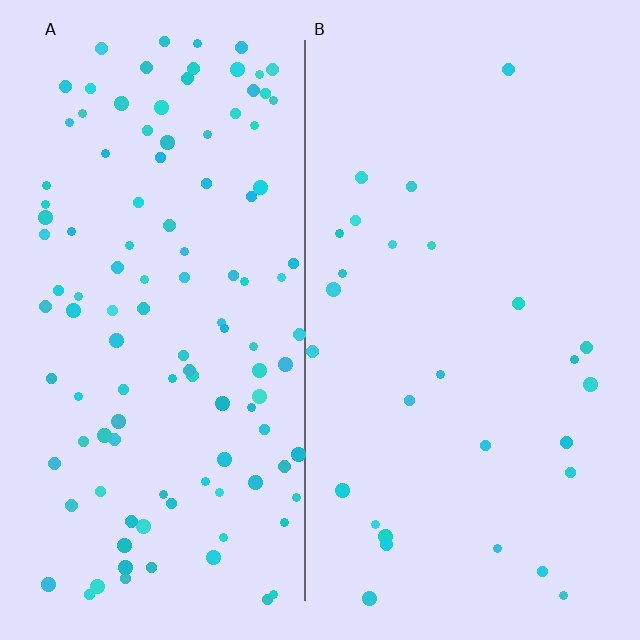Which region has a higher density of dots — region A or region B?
A (the left).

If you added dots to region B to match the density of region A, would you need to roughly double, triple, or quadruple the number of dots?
Approximately quadruple.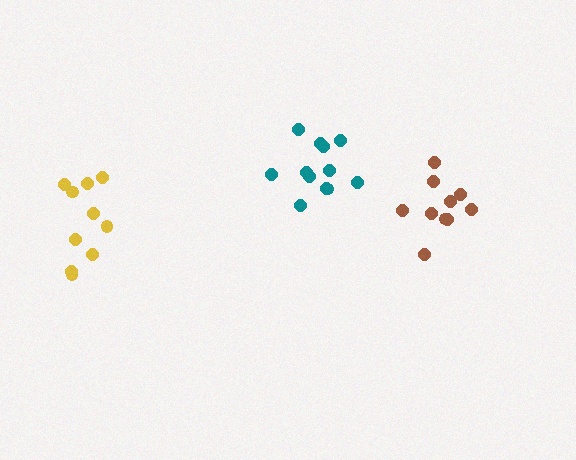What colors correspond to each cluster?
The clusters are colored: teal, yellow, brown.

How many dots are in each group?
Group 1: 12 dots, Group 2: 10 dots, Group 3: 10 dots (32 total).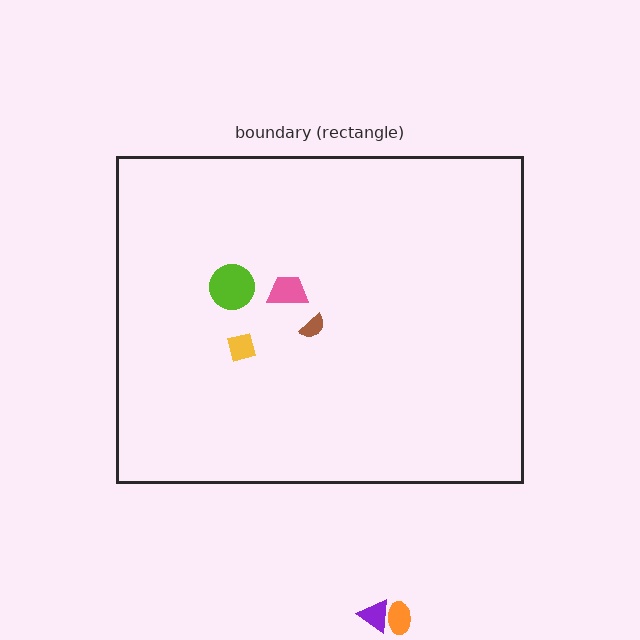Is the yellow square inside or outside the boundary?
Inside.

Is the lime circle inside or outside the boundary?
Inside.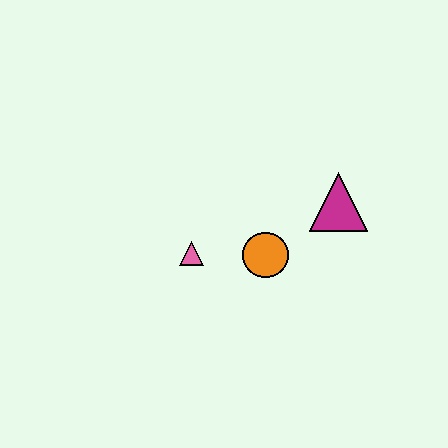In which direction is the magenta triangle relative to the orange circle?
The magenta triangle is to the right of the orange circle.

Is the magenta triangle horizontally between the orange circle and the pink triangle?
No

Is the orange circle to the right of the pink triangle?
Yes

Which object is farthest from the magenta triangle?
The pink triangle is farthest from the magenta triangle.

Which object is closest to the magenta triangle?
The orange circle is closest to the magenta triangle.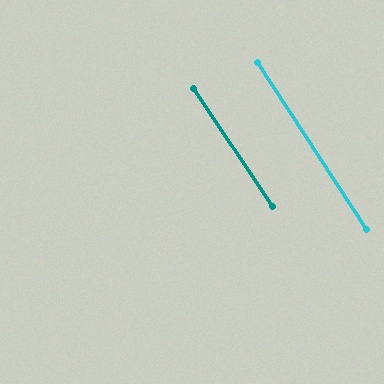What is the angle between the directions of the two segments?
Approximately 1 degree.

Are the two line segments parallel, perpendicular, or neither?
Parallel — their directions differ by only 0.6°.